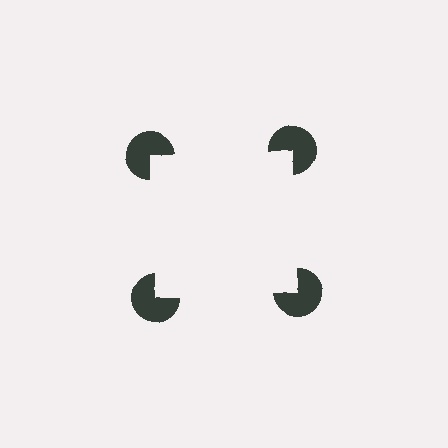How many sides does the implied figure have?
4 sides.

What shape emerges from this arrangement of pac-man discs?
An illusory square — its edges are inferred from the aligned wedge cuts in the pac-man discs, not physically drawn.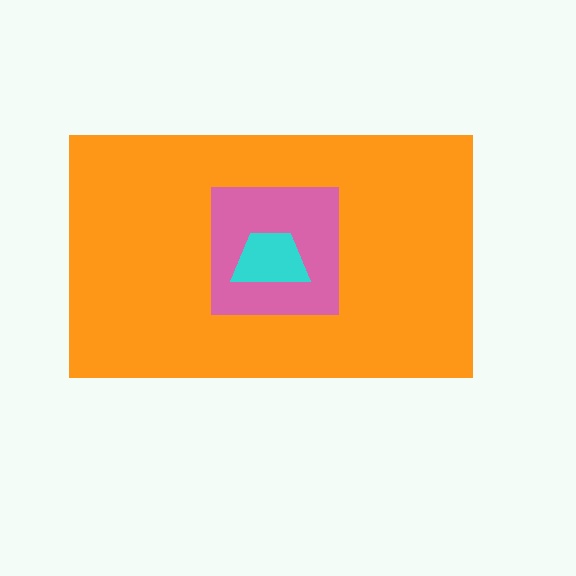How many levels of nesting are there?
3.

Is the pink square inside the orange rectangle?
Yes.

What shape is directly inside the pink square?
The cyan trapezoid.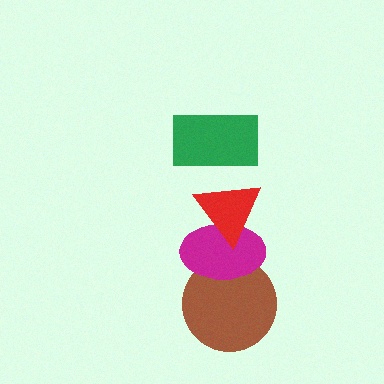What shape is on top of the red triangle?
The green rectangle is on top of the red triangle.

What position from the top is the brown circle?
The brown circle is 4th from the top.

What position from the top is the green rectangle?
The green rectangle is 1st from the top.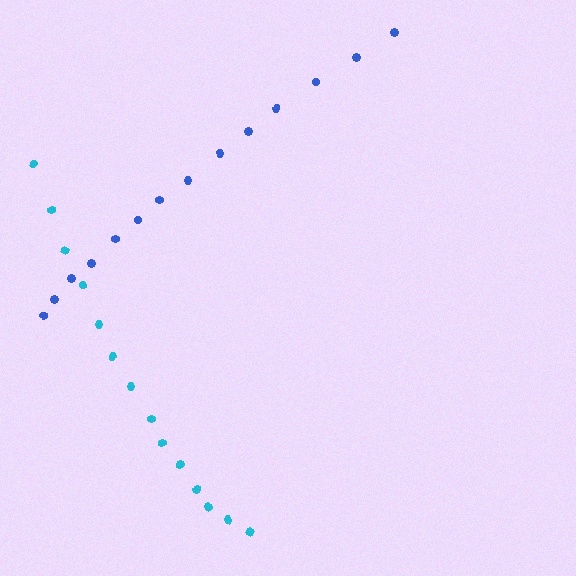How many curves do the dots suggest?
There are 2 distinct paths.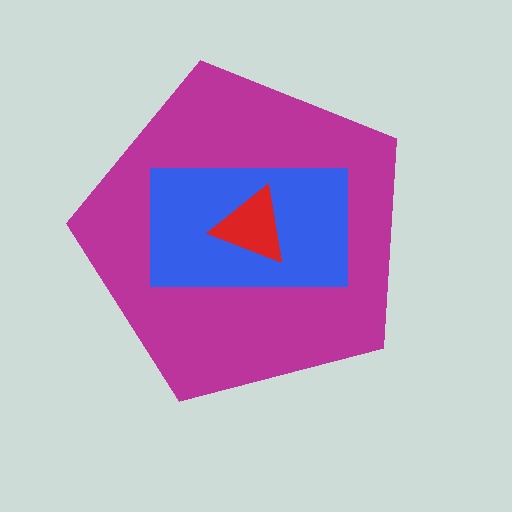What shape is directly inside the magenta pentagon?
The blue rectangle.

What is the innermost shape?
The red triangle.